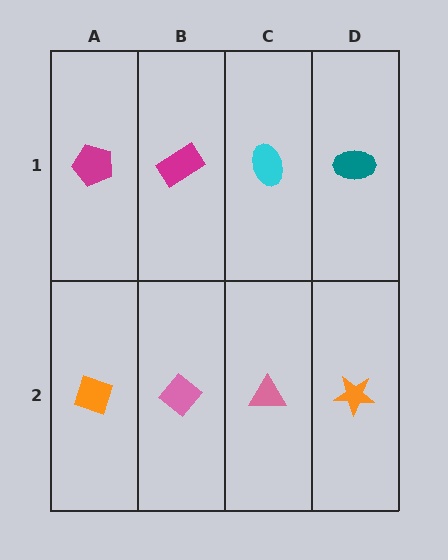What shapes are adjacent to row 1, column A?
An orange diamond (row 2, column A), a magenta rectangle (row 1, column B).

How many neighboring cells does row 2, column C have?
3.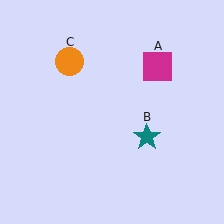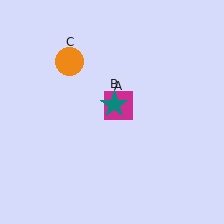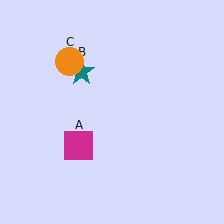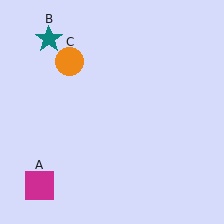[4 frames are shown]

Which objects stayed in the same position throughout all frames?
Orange circle (object C) remained stationary.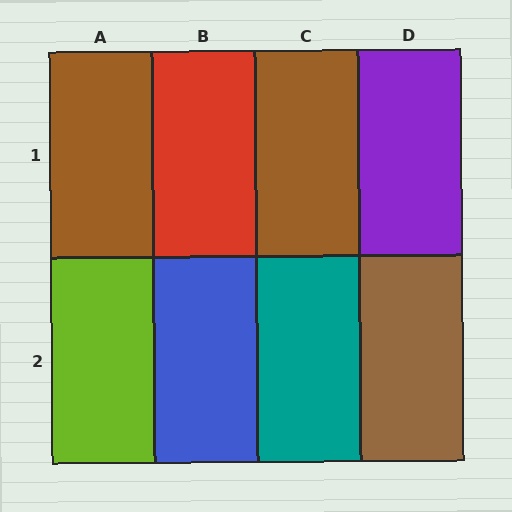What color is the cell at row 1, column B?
Red.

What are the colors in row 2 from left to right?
Lime, blue, teal, brown.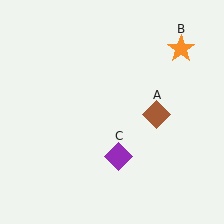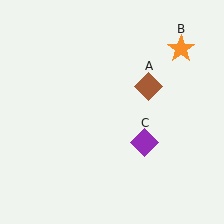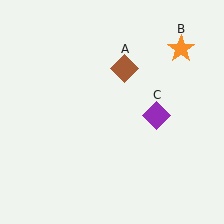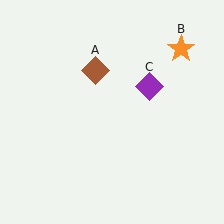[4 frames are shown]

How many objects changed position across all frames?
2 objects changed position: brown diamond (object A), purple diamond (object C).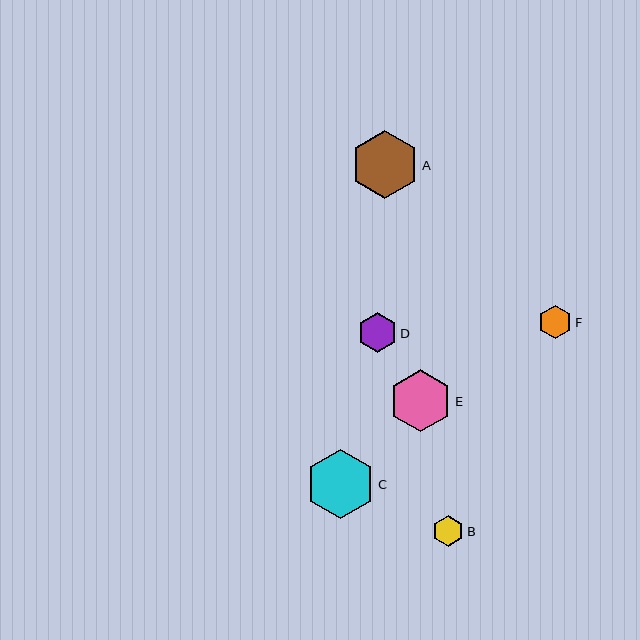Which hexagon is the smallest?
Hexagon B is the smallest with a size of approximately 31 pixels.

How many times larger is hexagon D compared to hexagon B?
Hexagon D is approximately 1.3 times the size of hexagon B.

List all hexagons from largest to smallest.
From largest to smallest: C, A, E, D, F, B.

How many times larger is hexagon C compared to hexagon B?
Hexagon C is approximately 2.2 times the size of hexagon B.